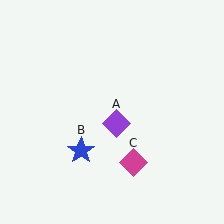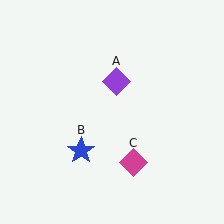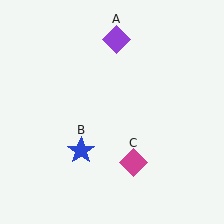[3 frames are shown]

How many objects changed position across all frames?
1 object changed position: purple diamond (object A).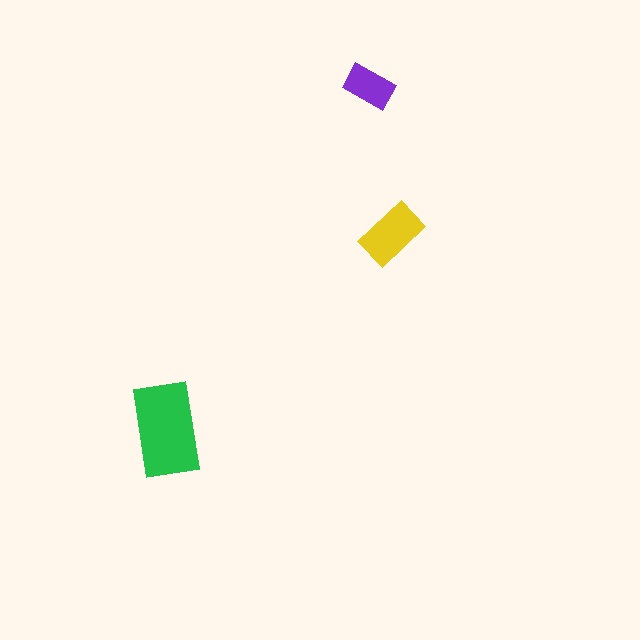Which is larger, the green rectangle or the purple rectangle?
The green one.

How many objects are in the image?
There are 3 objects in the image.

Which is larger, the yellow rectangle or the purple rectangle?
The yellow one.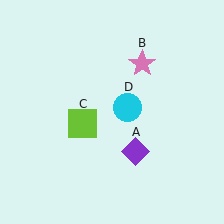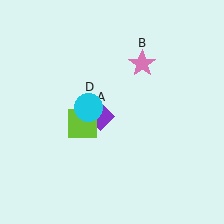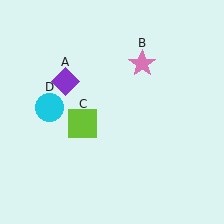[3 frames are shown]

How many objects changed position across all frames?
2 objects changed position: purple diamond (object A), cyan circle (object D).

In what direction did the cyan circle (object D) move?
The cyan circle (object D) moved left.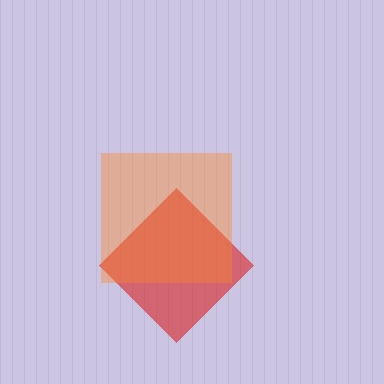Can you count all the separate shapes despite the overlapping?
Yes, there are 2 separate shapes.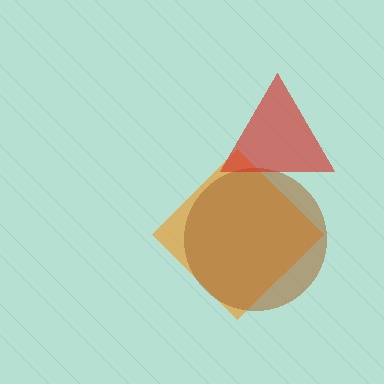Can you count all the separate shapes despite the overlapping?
Yes, there are 3 separate shapes.